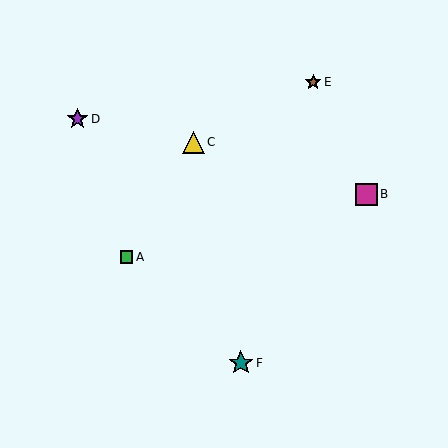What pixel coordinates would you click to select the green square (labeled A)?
Click at (127, 257) to select the green square A.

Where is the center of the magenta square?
The center of the magenta square is at (366, 194).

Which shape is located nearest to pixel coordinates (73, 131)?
The purple star (labeled D) at (78, 119) is nearest to that location.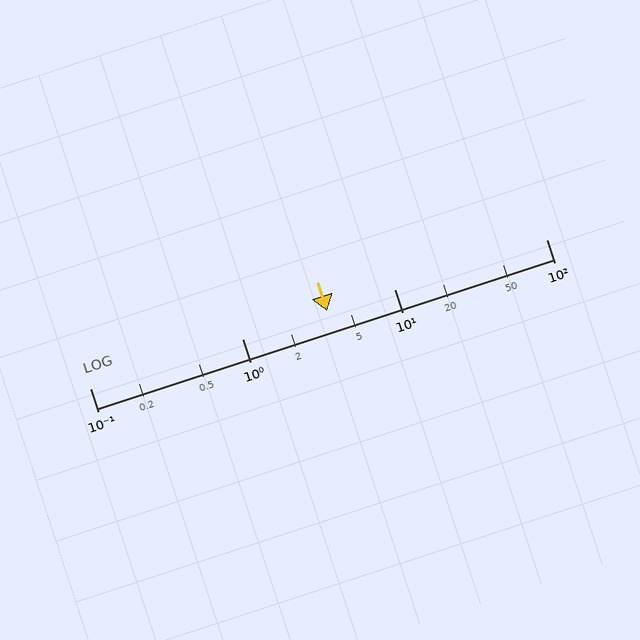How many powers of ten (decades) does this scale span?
The scale spans 3 decades, from 0.1 to 100.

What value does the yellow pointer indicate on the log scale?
The pointer indicates approximately 3.6.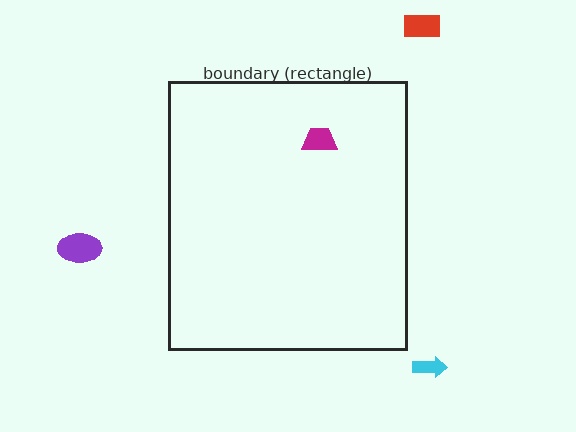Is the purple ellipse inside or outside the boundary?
Outside.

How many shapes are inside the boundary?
1 inside, 3 outside.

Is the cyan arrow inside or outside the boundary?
Outside.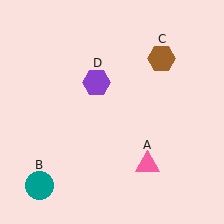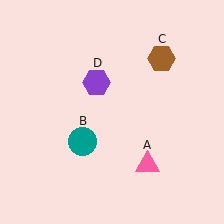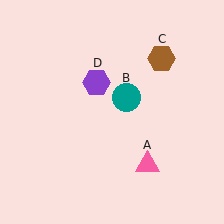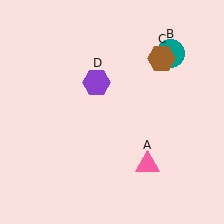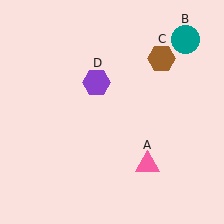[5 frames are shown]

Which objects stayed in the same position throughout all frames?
Pink triangle (object A) and brown hexagon (object C) and purple hexagon (object D) remained stationary.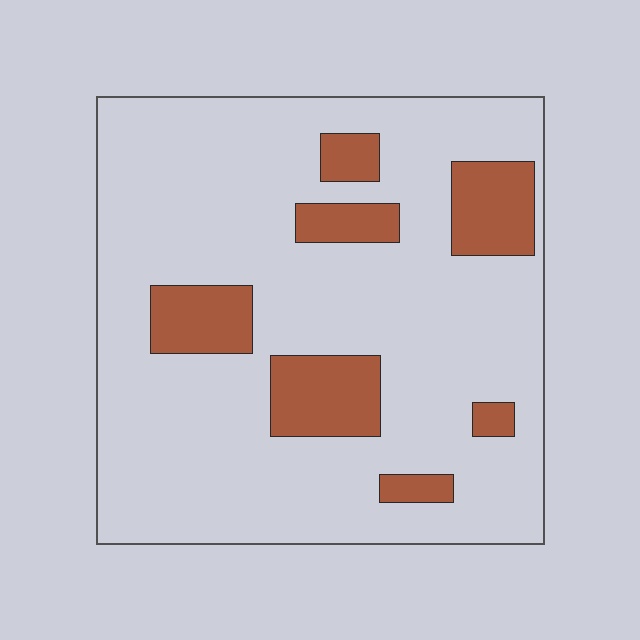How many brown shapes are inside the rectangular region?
7.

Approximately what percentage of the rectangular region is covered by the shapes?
Approximately 15%.